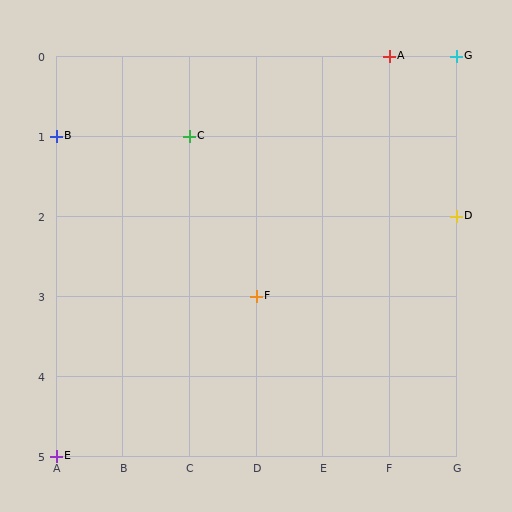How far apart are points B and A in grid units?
Points B and A are 5 columns and 1 row apart (about 5.1 grid units diagonally).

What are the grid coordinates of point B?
Point B is at grid coordinates (A, 1).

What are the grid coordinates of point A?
Point A is at grid coordinates (F, 0).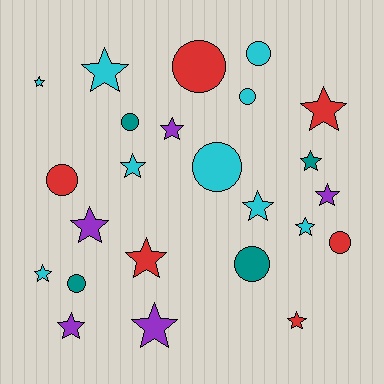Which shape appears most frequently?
Star, with 15 objects.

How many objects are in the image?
There are 24 objects.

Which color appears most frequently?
Cyan, with 9 objects.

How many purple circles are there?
There are no purple circles.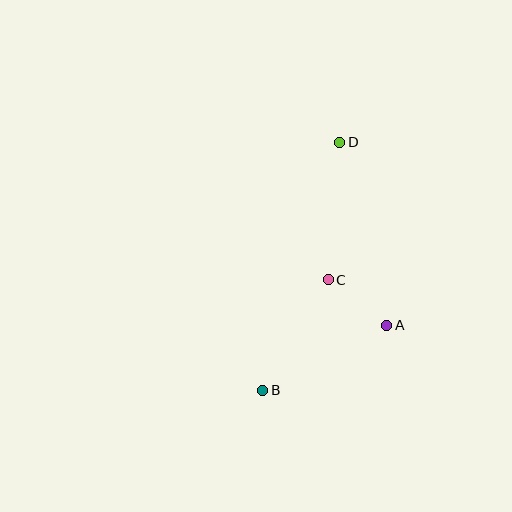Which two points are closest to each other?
Points A and C are closest to each other.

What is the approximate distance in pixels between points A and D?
The distance between A and D is approximately 189 pixels.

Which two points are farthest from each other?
Points B and D are farthest from each other.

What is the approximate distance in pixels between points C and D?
The distance between C and D is approximately 138 pixels.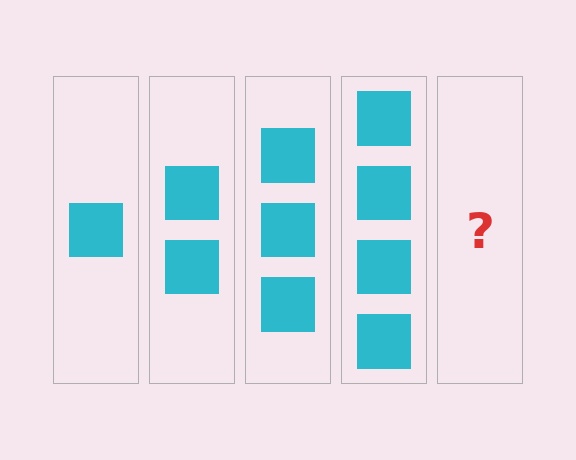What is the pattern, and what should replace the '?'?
The pattern is that each step adds one more square. The '?' should be 5 squares.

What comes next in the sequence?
The next element should be 5 squares.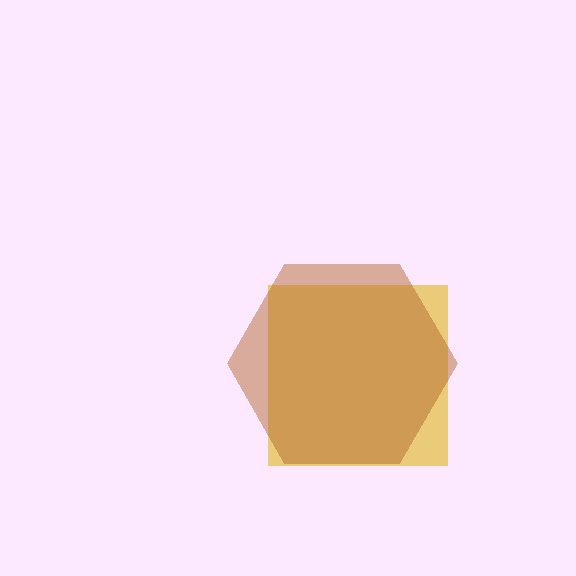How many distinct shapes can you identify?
There are 2 distinct shapes: a yellow square, a brown hexagon.